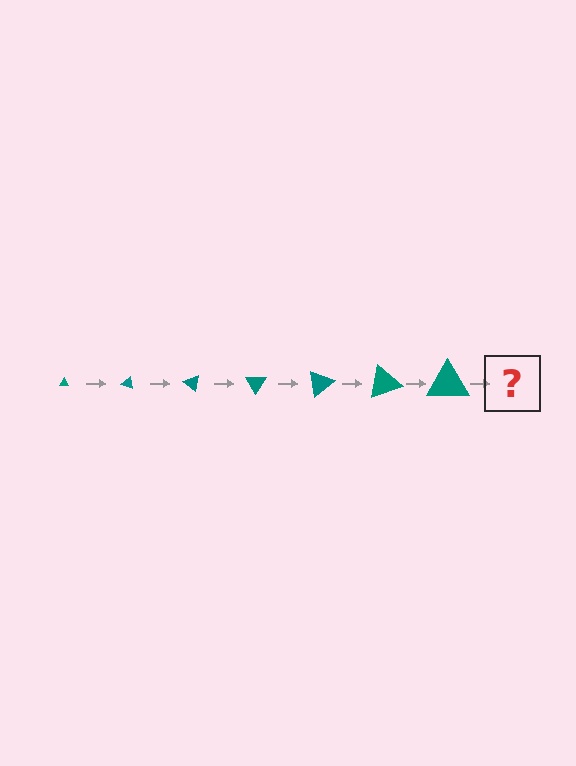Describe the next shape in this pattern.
It should be a triangle, larger than the previous one and rotated 140 degrees from the start.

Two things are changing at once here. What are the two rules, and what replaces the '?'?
The two rules are that the triangle grows larger each step and it rotates 20 degrees each step. The '?' should be a triangle, larger than the previous one and rotated 140 degrees from the start.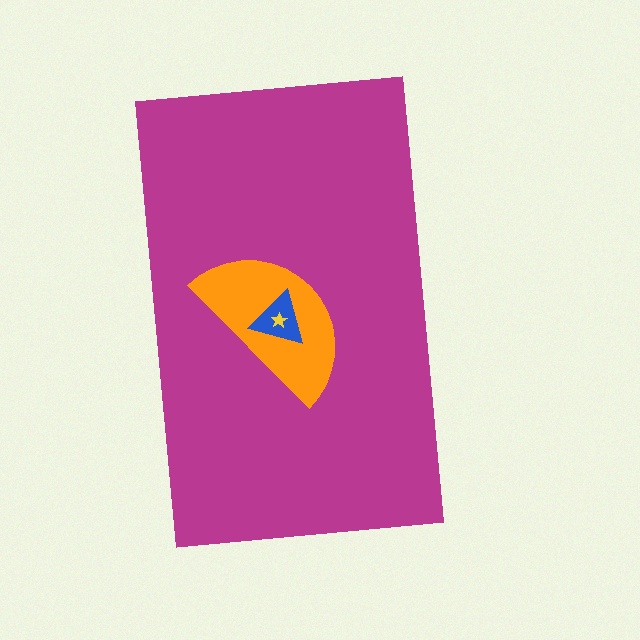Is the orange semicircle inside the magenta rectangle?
Yes.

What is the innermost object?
The yellow star.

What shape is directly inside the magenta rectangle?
The orange semicircle.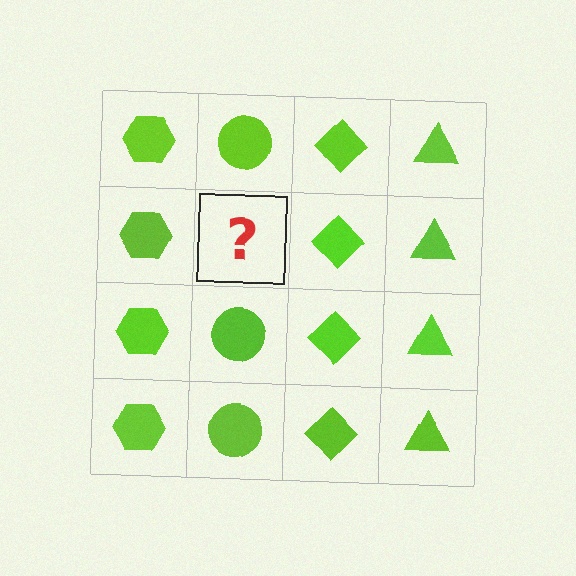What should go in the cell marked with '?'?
The missing cell should contain a lime circle.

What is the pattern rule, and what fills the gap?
The rule is that each column has a consistent shape. The gap should be filled with a lime circle.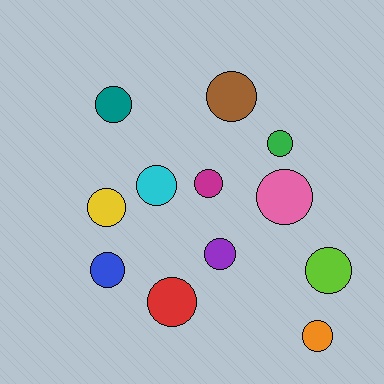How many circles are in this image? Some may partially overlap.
There are 12 circles.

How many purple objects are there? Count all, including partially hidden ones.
There is 1 purple object.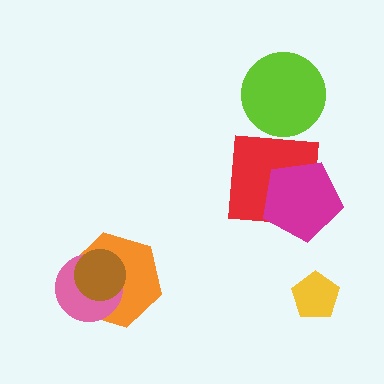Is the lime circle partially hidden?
No, no other shape covers it.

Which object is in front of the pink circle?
The brown circle is in front of the pink circle.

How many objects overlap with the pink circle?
2 objects overlap with the pink circle.